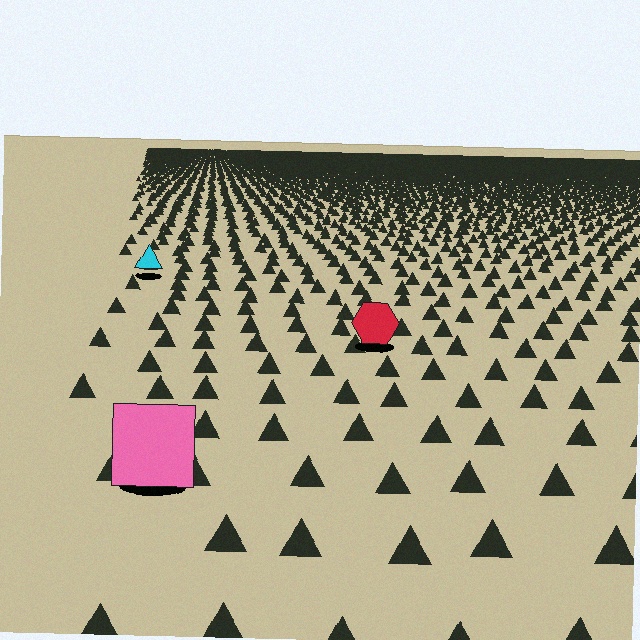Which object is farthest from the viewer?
The cyan triangle is farthest from the viewer. It appears smaller and the ground texture around it is denser.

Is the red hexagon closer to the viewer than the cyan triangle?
Yes. The red hexagon is closer — you can tell from the texture gradient: the ground texture is coarser near it.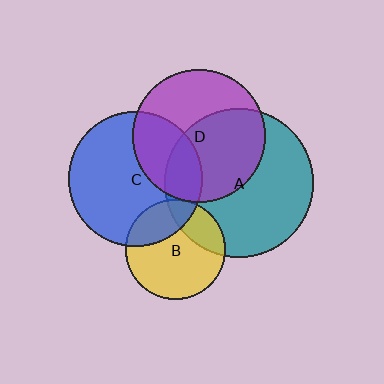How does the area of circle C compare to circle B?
Approximately 1.8 times.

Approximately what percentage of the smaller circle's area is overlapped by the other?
Approximately 25%.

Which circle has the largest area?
Circle A (teal).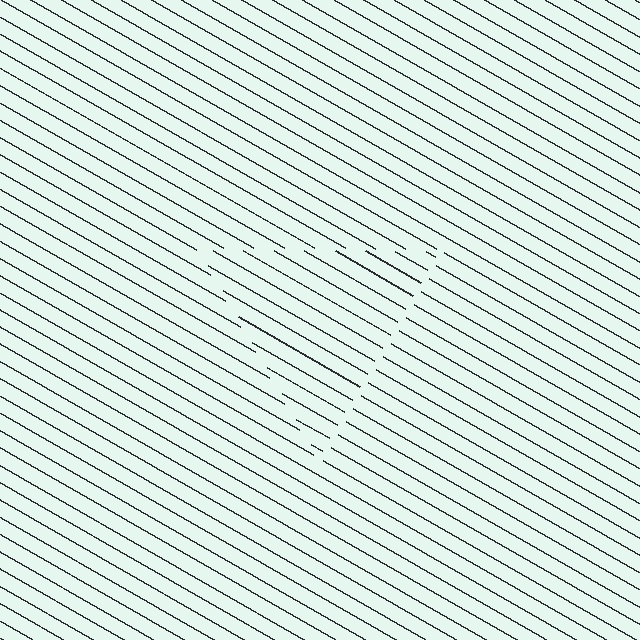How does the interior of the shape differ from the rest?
The interior of the shape contains the same grating, shifted by half a period — the contour is defined by the phase discontinuity where line-ends from the inner and outer gratings abut.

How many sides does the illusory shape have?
3 sides — the line-ends trace a triangle.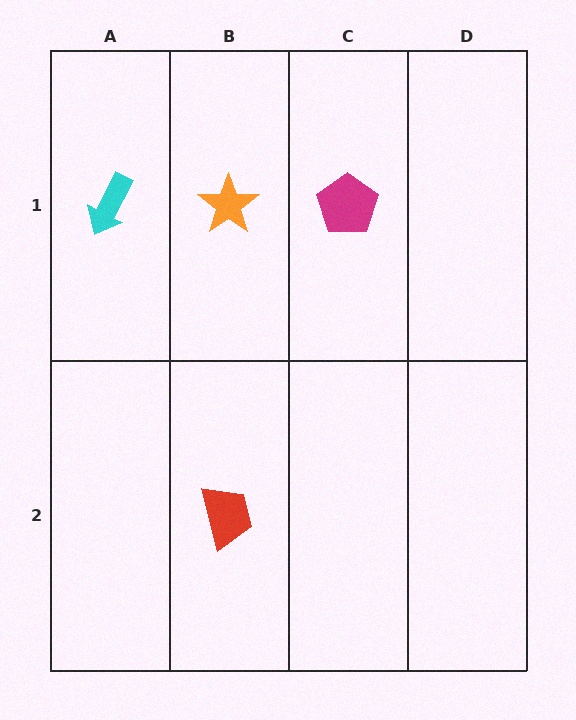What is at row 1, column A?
A cyan arrow.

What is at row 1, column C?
A magenta pentagon.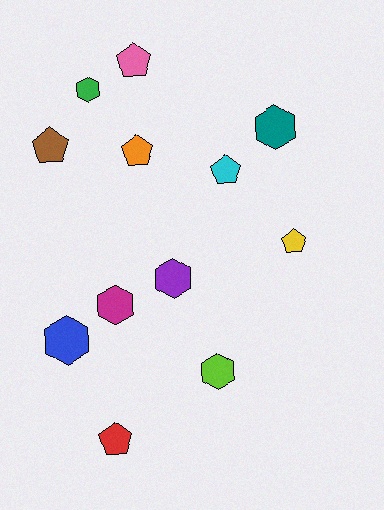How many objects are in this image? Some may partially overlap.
There are 12 objects.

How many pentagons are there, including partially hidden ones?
There are 6 pentagons.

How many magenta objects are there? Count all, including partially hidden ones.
There is 1 magenta object.